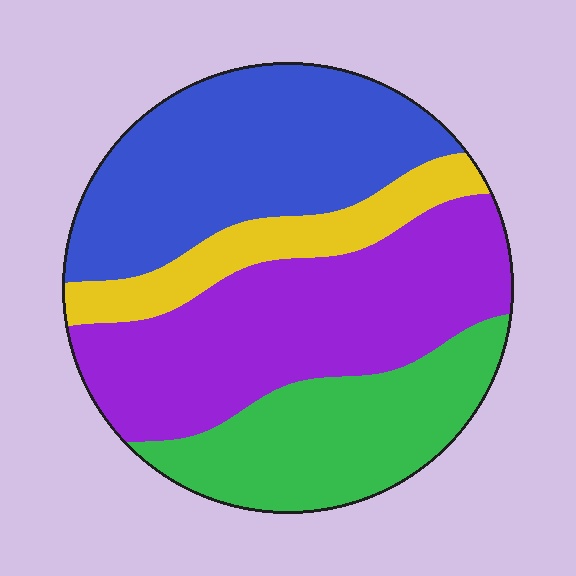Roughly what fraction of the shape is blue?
Blue takes up about one third (1/3) of the shape.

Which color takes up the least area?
Yellow, at roughly 10%.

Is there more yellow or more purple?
Purple.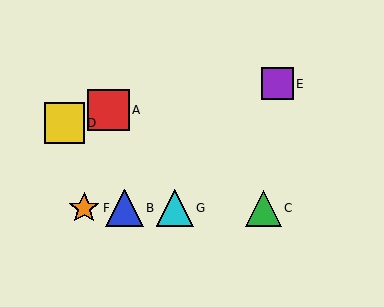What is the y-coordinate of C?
Object C is at y≈208.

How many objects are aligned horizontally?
4 objects (B, C, F, G) are aligned horizontally.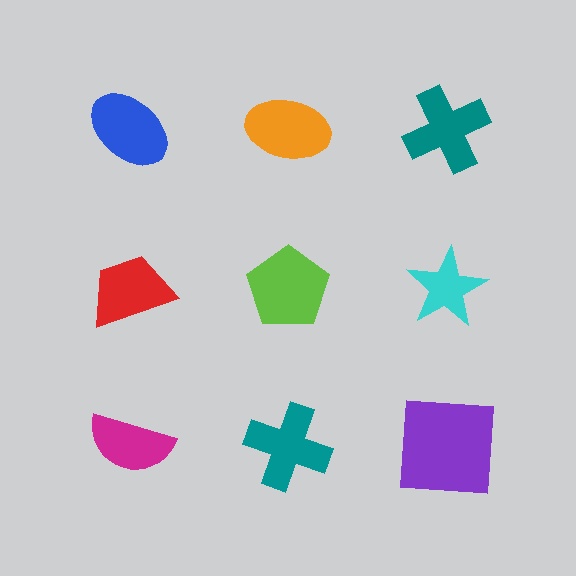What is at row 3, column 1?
A magenta semicircle.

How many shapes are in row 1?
3 shapes.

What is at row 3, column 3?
A purple square.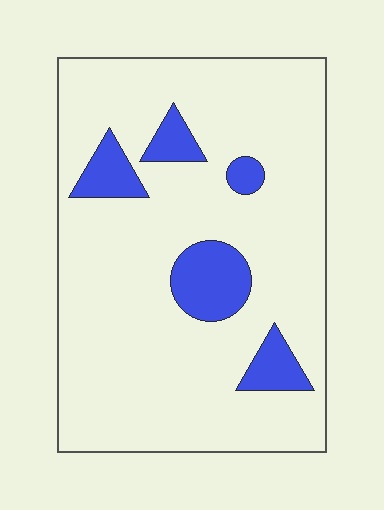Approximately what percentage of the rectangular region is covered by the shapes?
Approximately 15%.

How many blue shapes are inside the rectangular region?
5.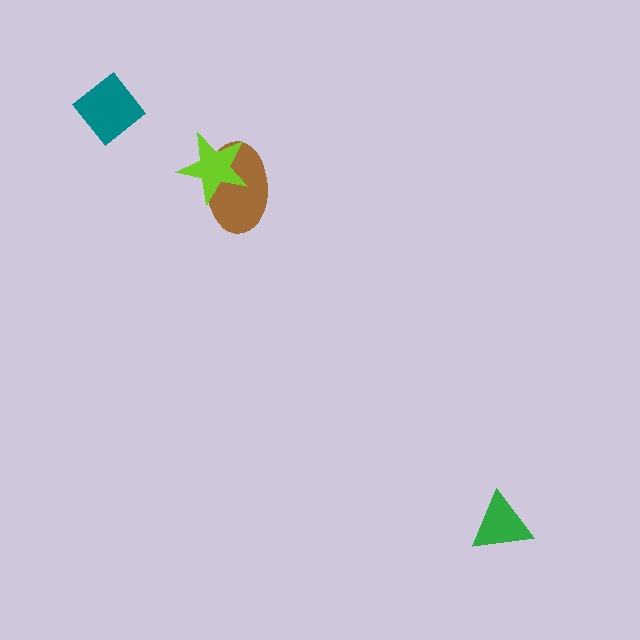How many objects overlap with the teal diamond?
0 objects overlap with the teal diamond.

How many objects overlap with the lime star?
1 object overlaps with the lime star.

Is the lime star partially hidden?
No, no other shape covers it.